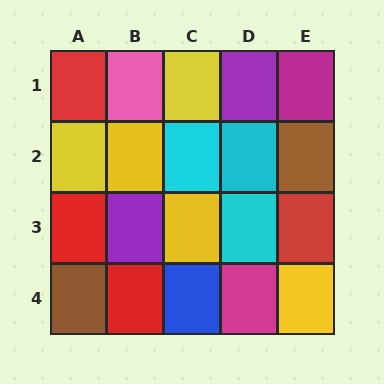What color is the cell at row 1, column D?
Purple.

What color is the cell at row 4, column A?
Brown.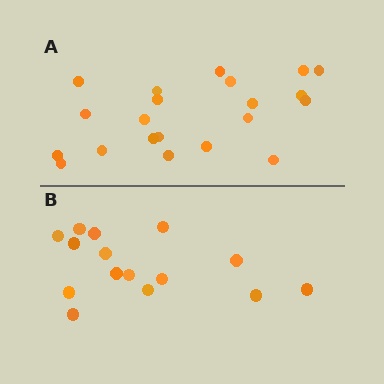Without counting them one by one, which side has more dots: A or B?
Region A (the top region) has more dots.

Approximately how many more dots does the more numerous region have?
Region A has about 6 more dots than region B.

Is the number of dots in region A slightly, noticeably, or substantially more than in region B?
Region A has noticeably more, but not dramatically so. The ratio is roughly 1.4 to 1.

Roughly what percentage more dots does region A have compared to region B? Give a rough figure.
About 40% more.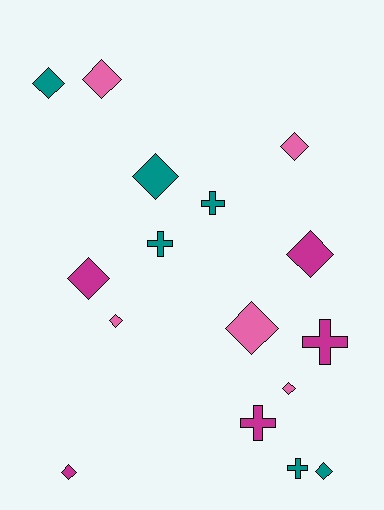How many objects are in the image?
There are 16 objects.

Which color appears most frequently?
Teal, with 6 objects.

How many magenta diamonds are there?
There are 3 magenta diamonds.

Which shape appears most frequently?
Diamond, with 11 objects.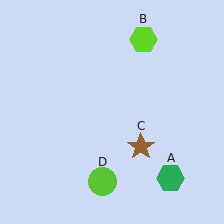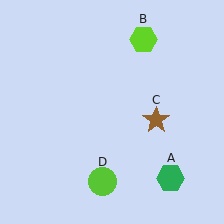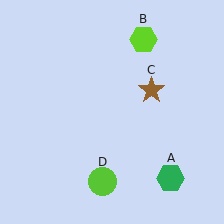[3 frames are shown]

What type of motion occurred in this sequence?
The brown star (object C) rotated counterclockwise around the center of the scene.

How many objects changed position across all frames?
1 object changed position: brown star (object C).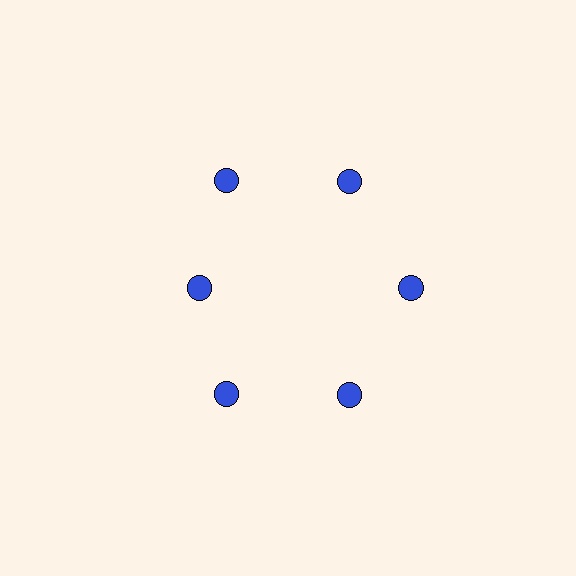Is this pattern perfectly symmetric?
No. The 6 blue circles are arranged in a ring, but one element near the 9 o'clock position is pulled inward toward the center, breaking the 6-fold rotational symmetry.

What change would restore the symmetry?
The symmetry would be restored by moving it outward, back onto the ring so that all 6 circles sit at equal angles and equal distance from the center.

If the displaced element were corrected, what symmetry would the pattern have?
It would have 6-fold rotational symmetry — the pattern would map onto itself every 60 degrees.